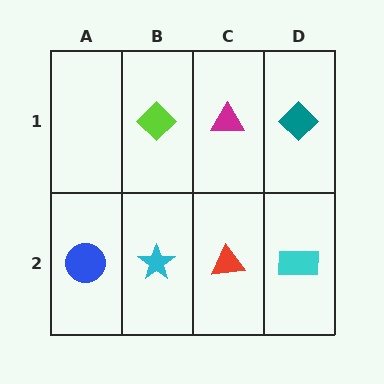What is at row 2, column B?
A cyan star.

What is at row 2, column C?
A red triangle.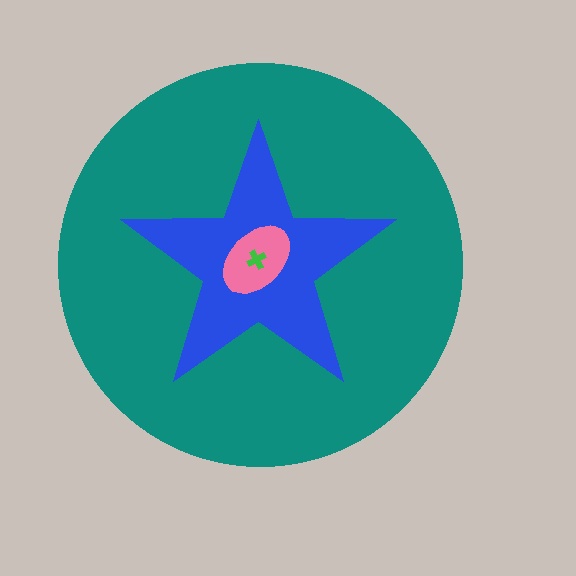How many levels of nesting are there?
4.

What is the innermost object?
The green cross.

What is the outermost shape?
The teal circle.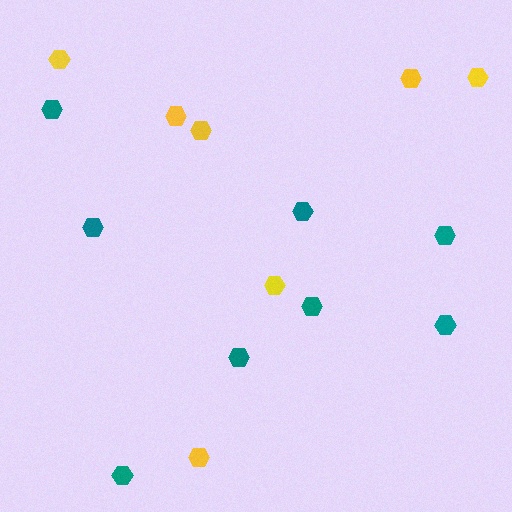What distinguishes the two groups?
There are 2 groups: one group of yellow hexagons (7) and one group of teal hexagons (8).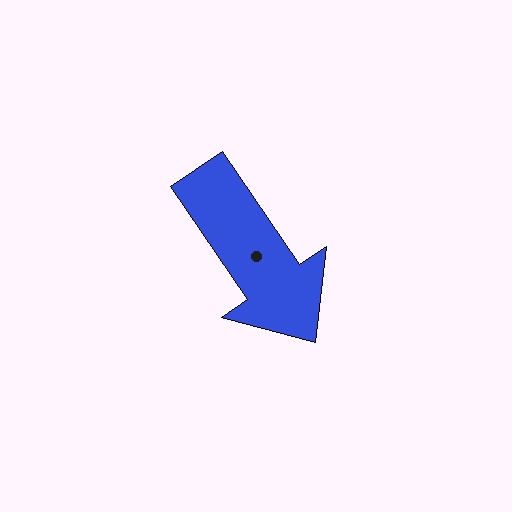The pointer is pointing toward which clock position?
Roughly 5 o'clock.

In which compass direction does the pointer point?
Southeast.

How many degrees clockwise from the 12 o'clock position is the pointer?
Approximately 146 degrees.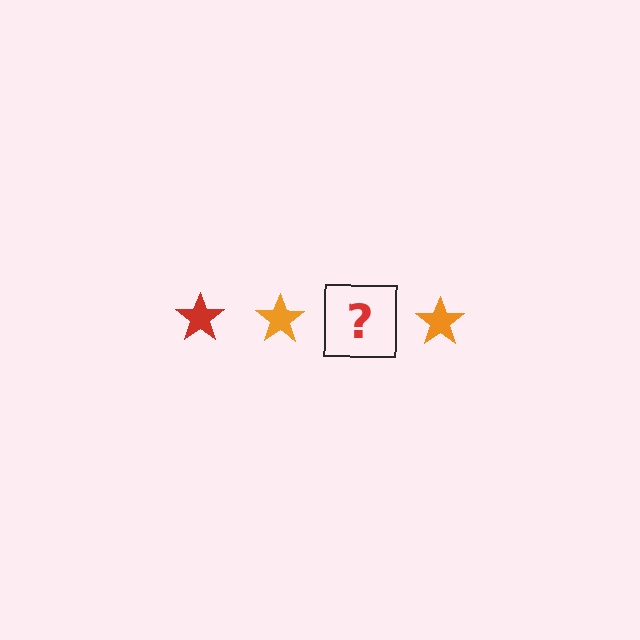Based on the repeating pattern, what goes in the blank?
The blank should be a red star.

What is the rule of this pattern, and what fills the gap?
The rule is that the pattern cycles through red, orange stars. The gap should be filled with a red star.